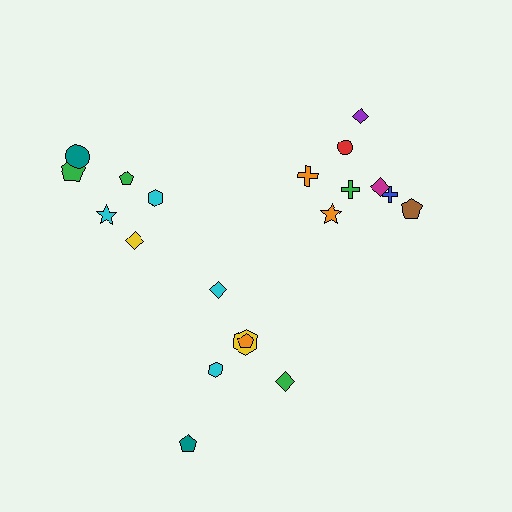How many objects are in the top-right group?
There are 8 objects.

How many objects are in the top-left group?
There are 6 objects.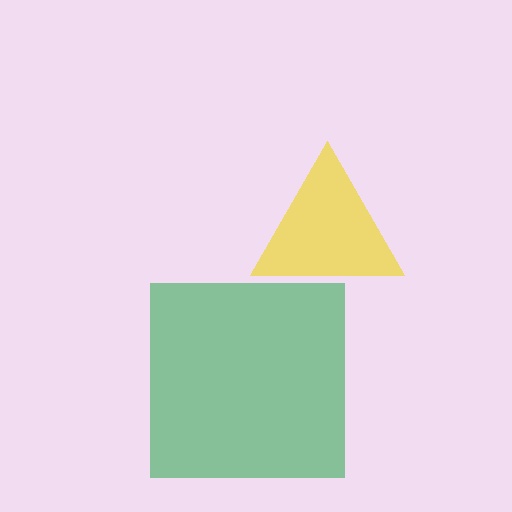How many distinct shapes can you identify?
There are 2 distinct shapes: a green square, a yellow triangle.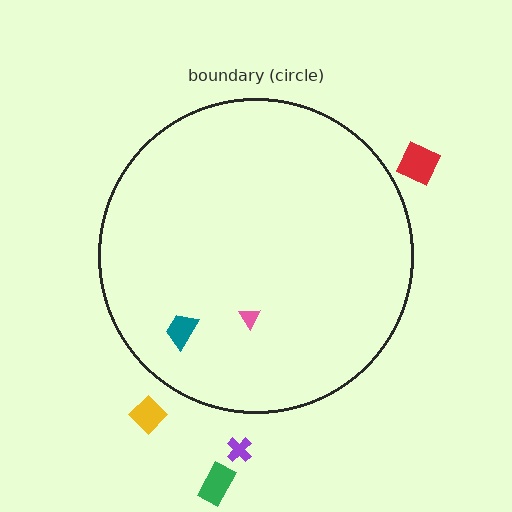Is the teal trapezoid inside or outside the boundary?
Inside.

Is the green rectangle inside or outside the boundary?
Outside.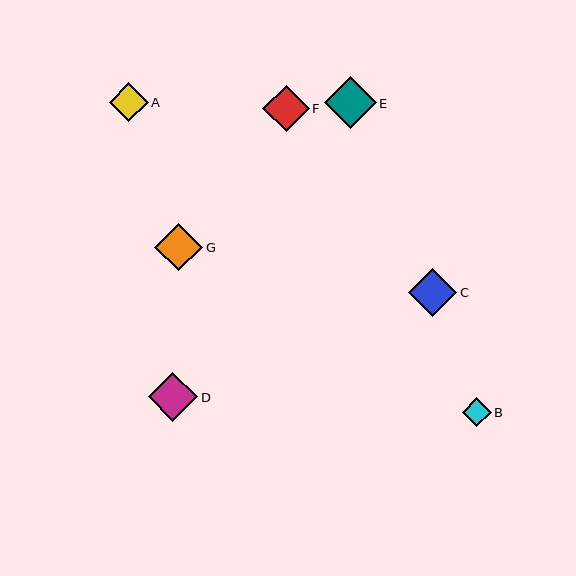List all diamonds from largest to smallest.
From largest to smallest: E, D, C, G, F, A, B.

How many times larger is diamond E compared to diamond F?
Diamond E is approximately 1.1 times the size of diamond F.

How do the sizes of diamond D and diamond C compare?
Diamond D and diamond C are approximately the same size.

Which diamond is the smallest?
Diamond B is the smallest with a size of approximately 29 pixels.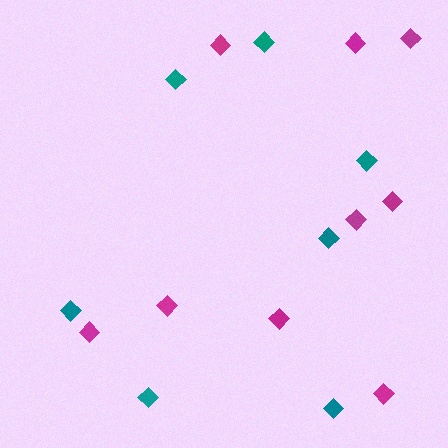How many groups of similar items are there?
There are 2 groups: one group of magenta diamonds (9) and one group of teal diamonds (7).